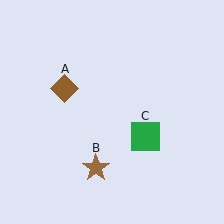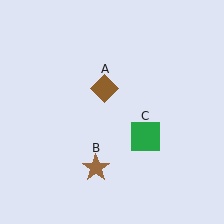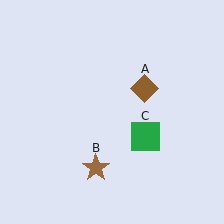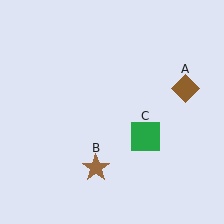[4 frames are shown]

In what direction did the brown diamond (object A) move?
The brown diamond (object A) moved right.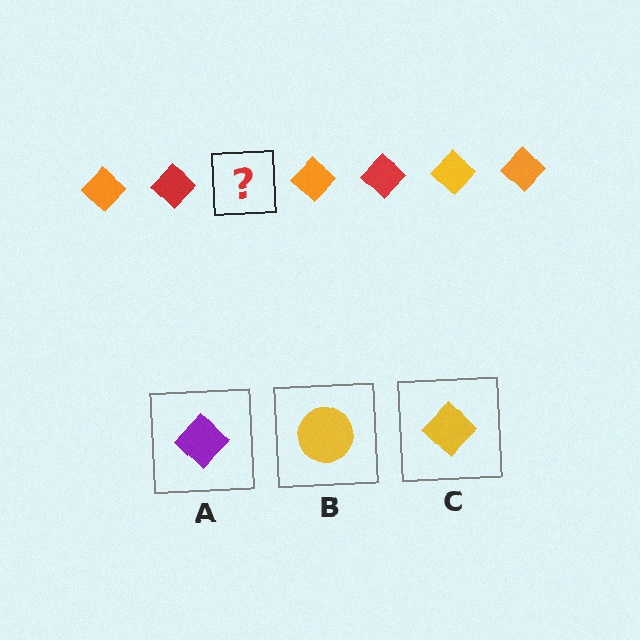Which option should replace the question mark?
Option C.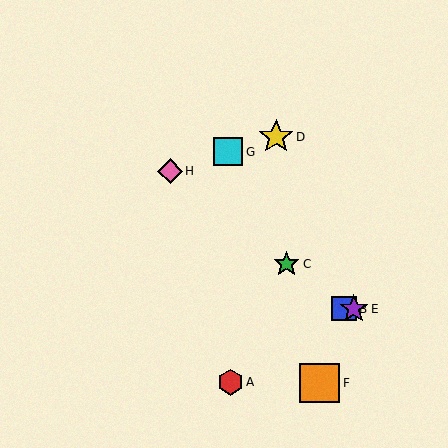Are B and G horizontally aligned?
No, B is at y≈309 and G is at y≈152.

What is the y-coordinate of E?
Object E is at y≈309.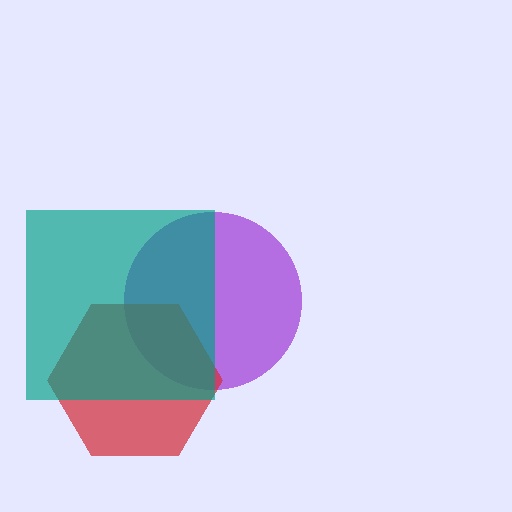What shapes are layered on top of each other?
The layered shapes are: a purple circle, a red hexagon, a teal square.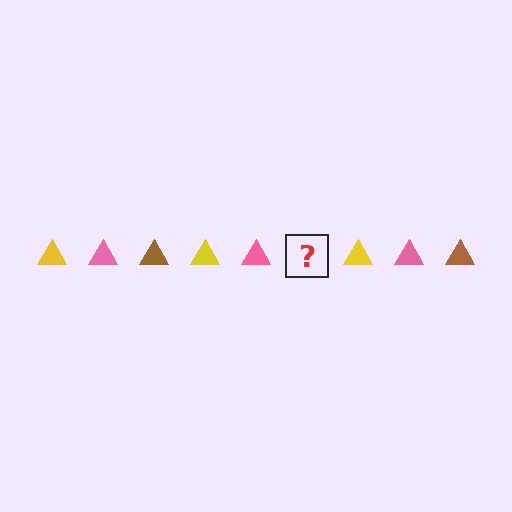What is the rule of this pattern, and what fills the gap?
The rule is that the pattern cycles through yellow, pink, brown triangles. The gap should be filled with a brown triangle.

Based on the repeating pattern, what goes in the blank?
The blank should be a brown triangle.